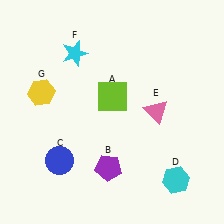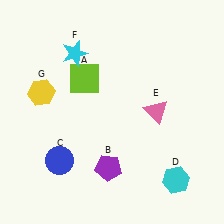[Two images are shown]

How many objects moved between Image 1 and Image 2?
1 object moved between the two images.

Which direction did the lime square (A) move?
The lime square (A) moved left.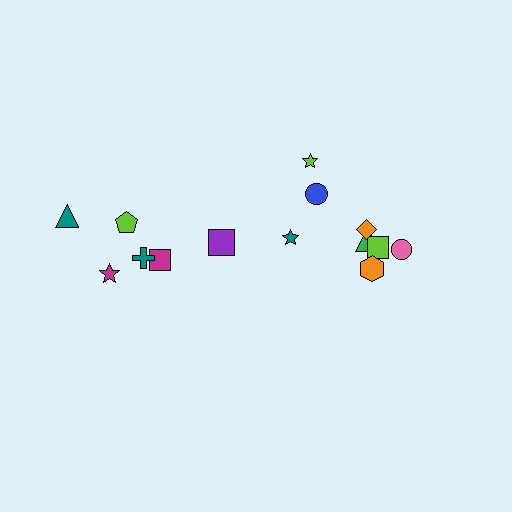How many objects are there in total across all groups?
There are 14 objects.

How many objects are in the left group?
There are 6 objects.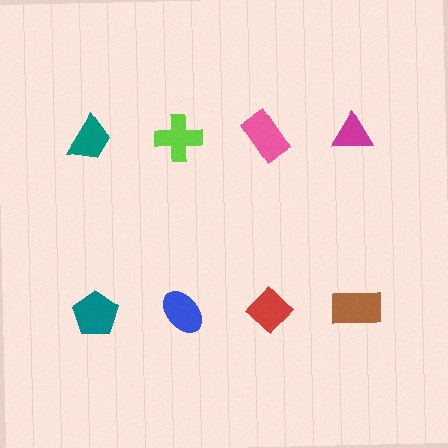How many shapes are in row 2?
4 shapes.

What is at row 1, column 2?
A lime cross.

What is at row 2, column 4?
A brown rectangle.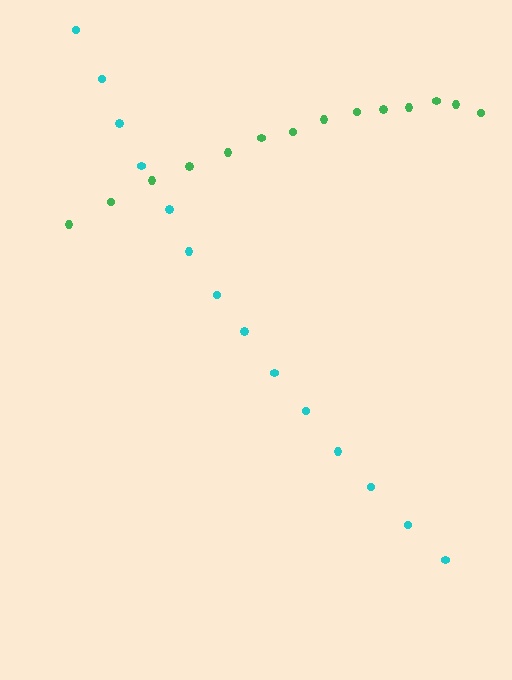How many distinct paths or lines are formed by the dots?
There are 2 distinct paths.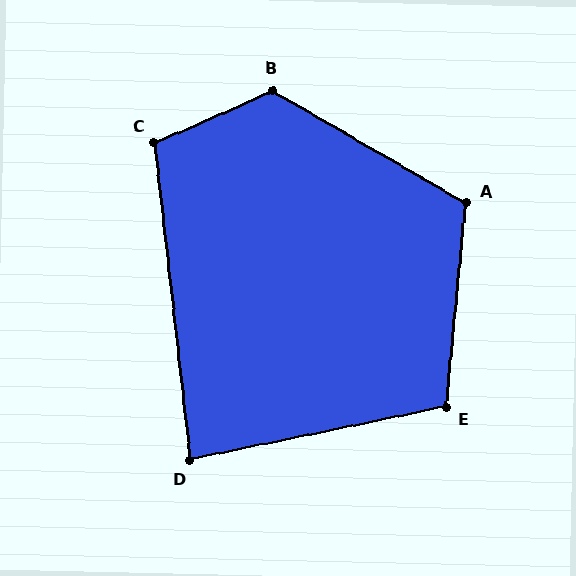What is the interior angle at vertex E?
Approximately 107 degrees (obtuse).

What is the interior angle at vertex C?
Approximately 107 degrees (obtuse).